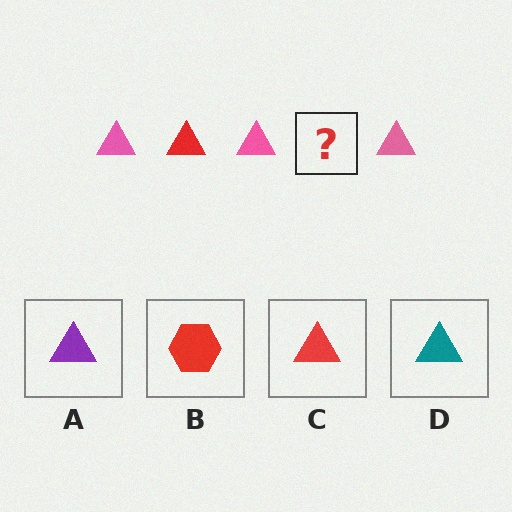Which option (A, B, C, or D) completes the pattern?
C.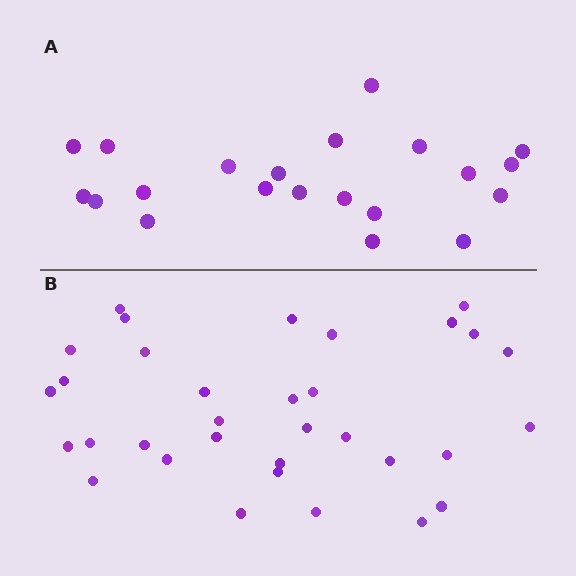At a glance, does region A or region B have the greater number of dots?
Region B (the bottom region) has more dots.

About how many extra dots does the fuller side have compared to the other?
Region B has roughly 12 or so more dots than region A.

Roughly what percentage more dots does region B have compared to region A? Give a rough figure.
About 55% more.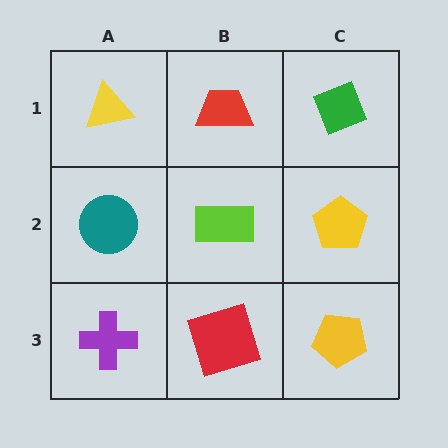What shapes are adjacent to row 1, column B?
A lime rectangle (row 2, column B), a yellow triangle (row 1, column A), a green diamond (row 1, column C).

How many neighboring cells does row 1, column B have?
3.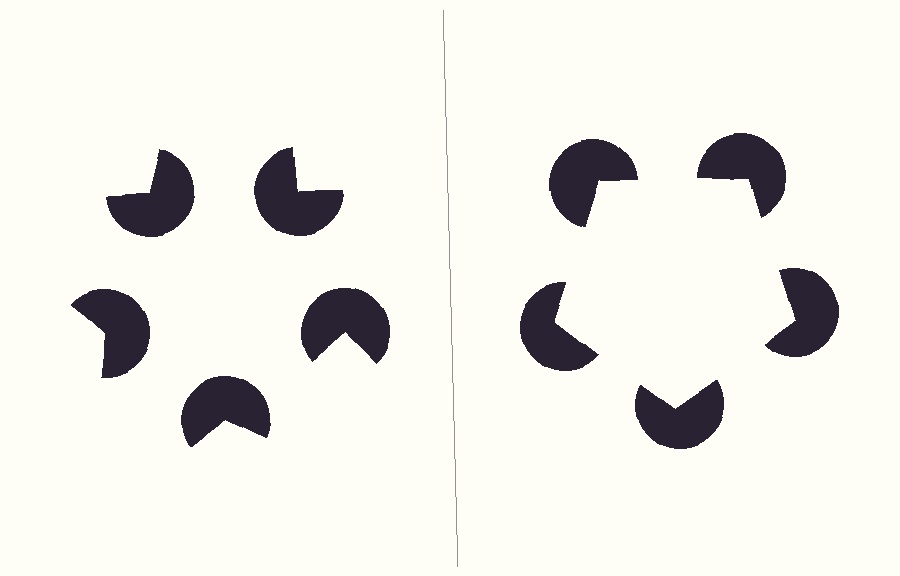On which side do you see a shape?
An illusory pentagon appears on the right side. On the left side the wedge cuts are rotated, so no coherent shape forms.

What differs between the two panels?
The pac-man discs are positioned identically on both sides; only the wedge orientations differ. On the right they align to a pentagon; on the left they are misaligned.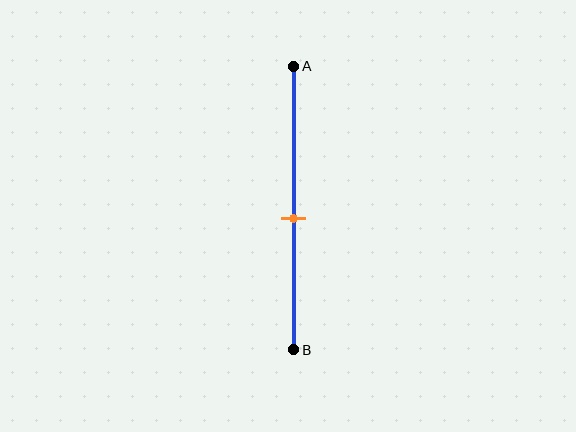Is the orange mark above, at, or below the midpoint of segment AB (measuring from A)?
The orange mark is below the midpoint of segment AB.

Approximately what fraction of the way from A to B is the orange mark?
The orange mark is approximately 55% of the way from A to B.